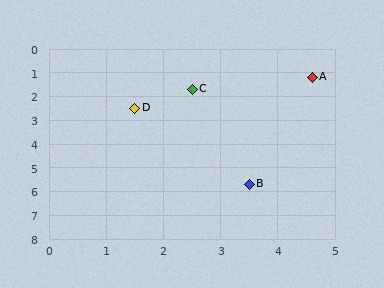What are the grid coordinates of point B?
Point B is at approximately (3.5, 5.7).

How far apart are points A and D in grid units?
Points A and D are about 3.4 grid units apart.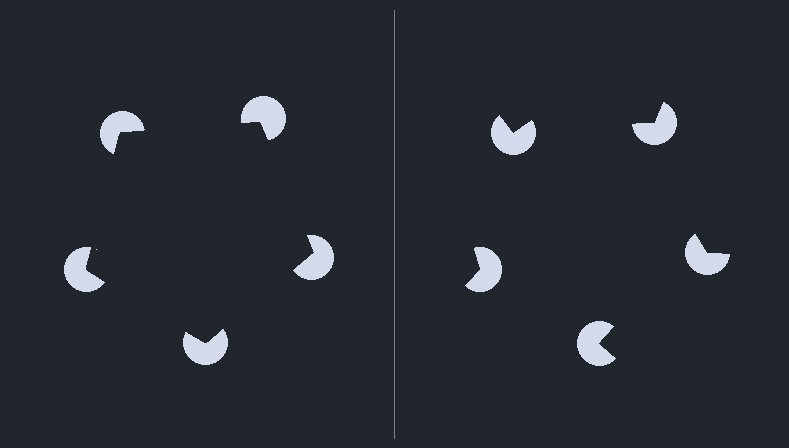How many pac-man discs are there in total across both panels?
10 — 5 on each side.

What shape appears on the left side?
An illusory pentagon.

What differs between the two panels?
The pac-man discs are positioned identically on both sides; only the wedge orientations differ. On the left they align to a pentagon; on the right they are misaligned.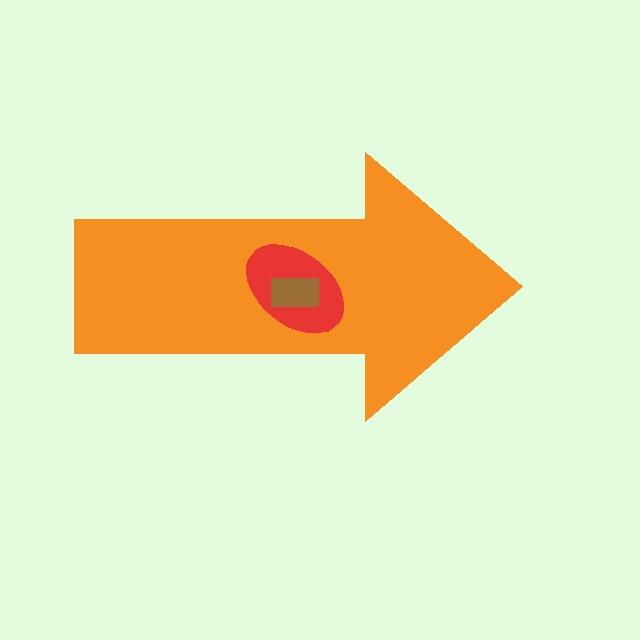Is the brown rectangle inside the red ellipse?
Yes.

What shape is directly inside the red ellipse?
The brown rectangle.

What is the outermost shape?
The orange arrow.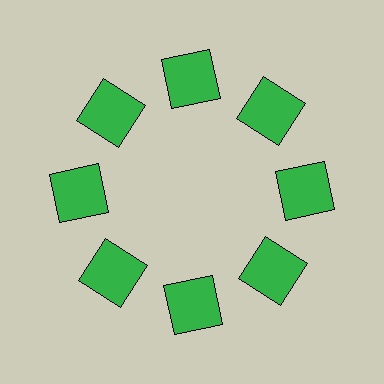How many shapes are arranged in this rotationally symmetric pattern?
There are 8 shapes, arranged in 8 groups of 1.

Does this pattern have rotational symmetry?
Yes, this pattern has 8-fold rotational symmetry. It looks the same after rotating 45 degrees around the center.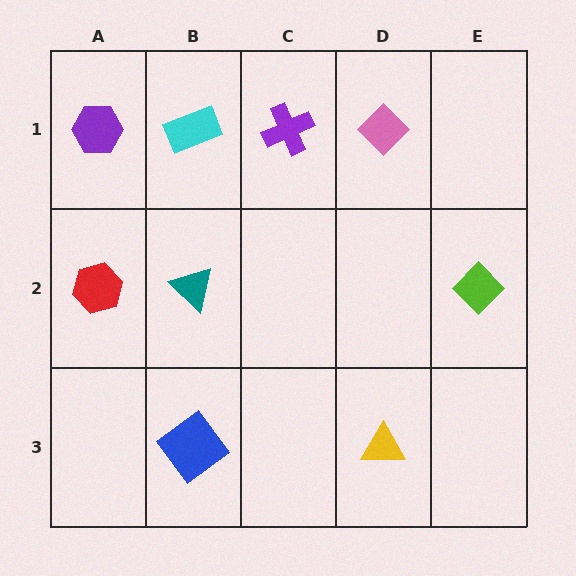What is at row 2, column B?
A teal triangle.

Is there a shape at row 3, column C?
No, that cell is empty.